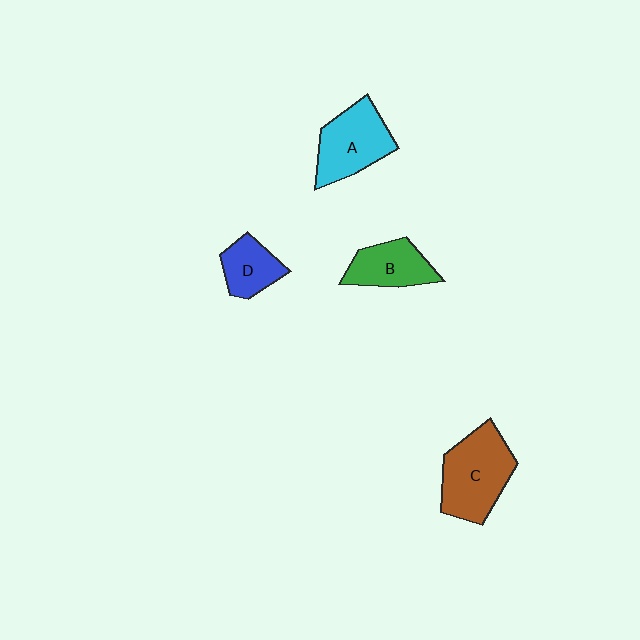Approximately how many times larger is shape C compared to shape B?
Approximately 1.6 times.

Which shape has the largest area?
Shape C (brown).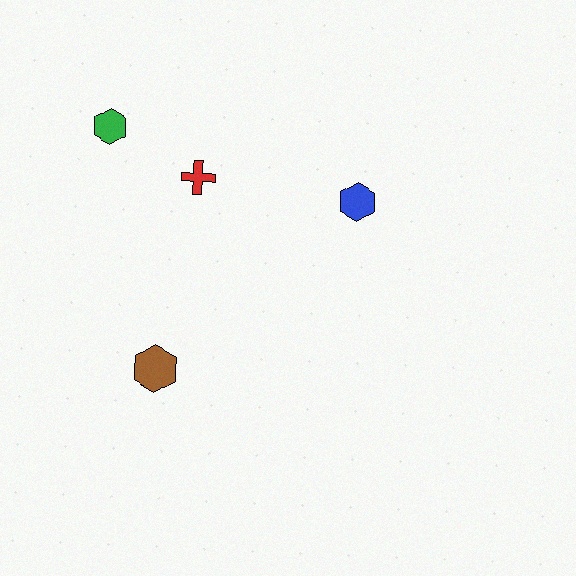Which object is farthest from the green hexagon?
The blue hexagon is farthest from the green hexagon.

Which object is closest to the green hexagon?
The red cross is closest to the green hexagon.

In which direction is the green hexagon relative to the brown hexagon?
The green hexagon is above the brown hexagon.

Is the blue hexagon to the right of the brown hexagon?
Yes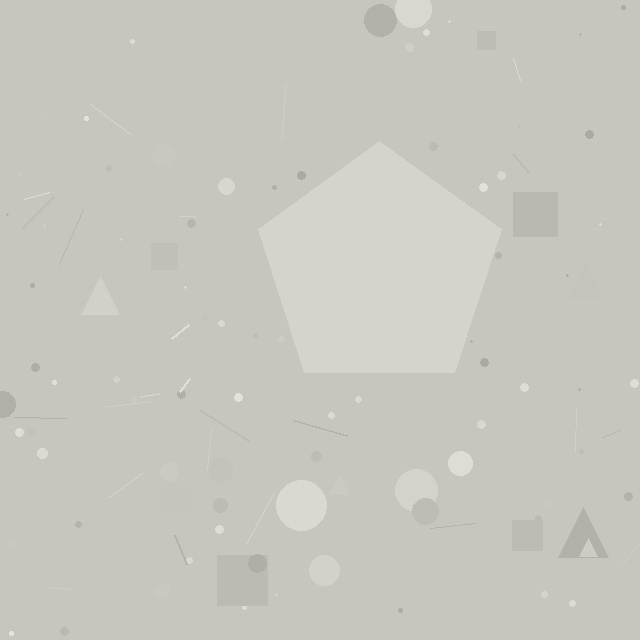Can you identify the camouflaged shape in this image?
The camouflaged shape is a pentagon.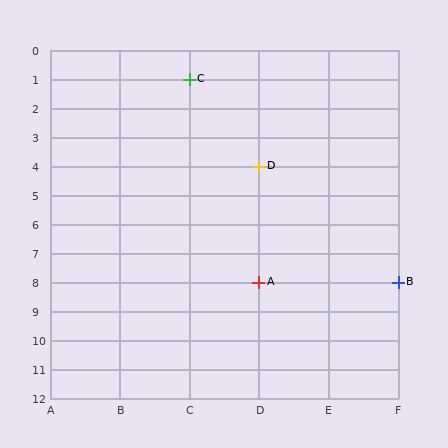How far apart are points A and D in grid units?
Points A and D are 4 rows apart.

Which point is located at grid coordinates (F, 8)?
Point B is at (F, 8).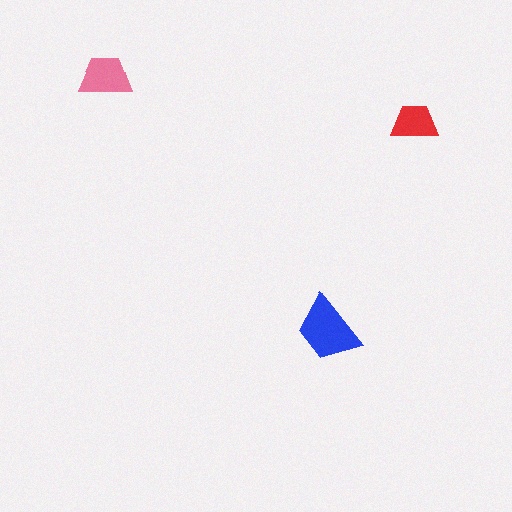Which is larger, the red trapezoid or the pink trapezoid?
The pink one.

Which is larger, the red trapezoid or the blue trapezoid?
The blue one.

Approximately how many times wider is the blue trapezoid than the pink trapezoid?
About 1.5 times wider.